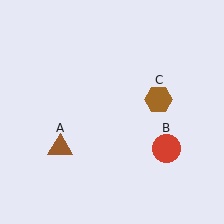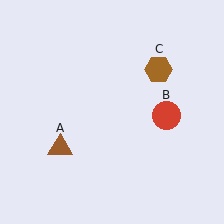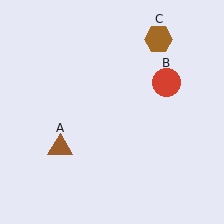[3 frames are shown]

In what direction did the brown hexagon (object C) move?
The brown hexagon (object C) moved up.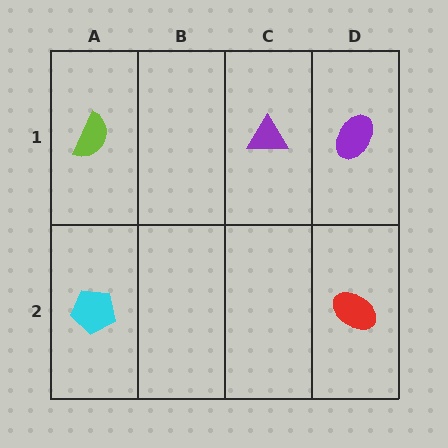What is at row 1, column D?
A purple ellipse.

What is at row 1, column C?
A purple triangle.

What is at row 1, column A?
A lime semicircle.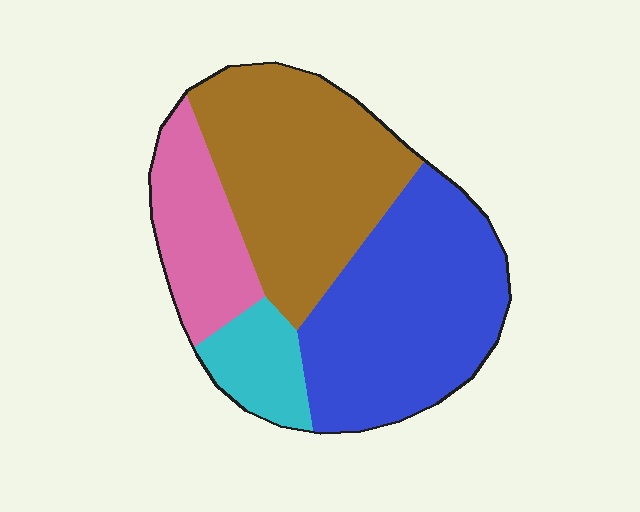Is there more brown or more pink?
Brown.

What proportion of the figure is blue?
Blue takes up about three eighths (3/8) of the figure.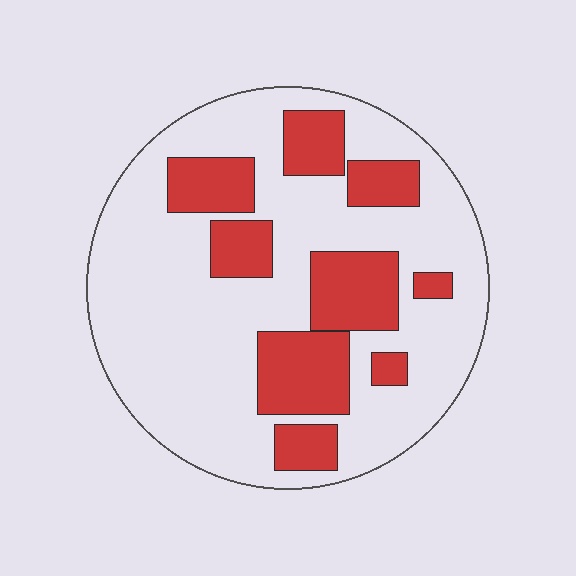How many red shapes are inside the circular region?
9.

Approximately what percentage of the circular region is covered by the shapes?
Approximately 30%.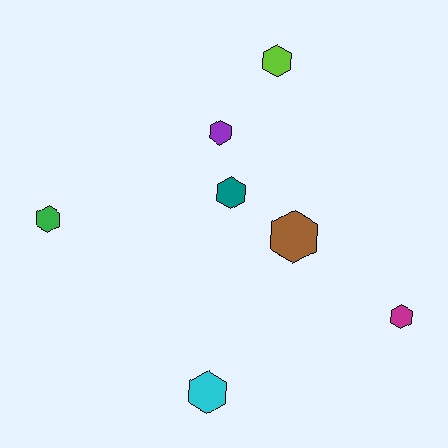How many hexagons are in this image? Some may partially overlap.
There are 7 hexagons.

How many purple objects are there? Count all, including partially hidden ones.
There is 1 purple object.